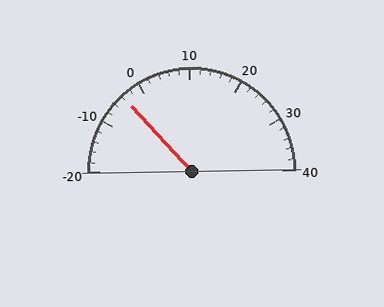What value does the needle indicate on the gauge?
The needle indicates approximately -4.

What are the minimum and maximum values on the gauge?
The gauge ranges from -20 to 40.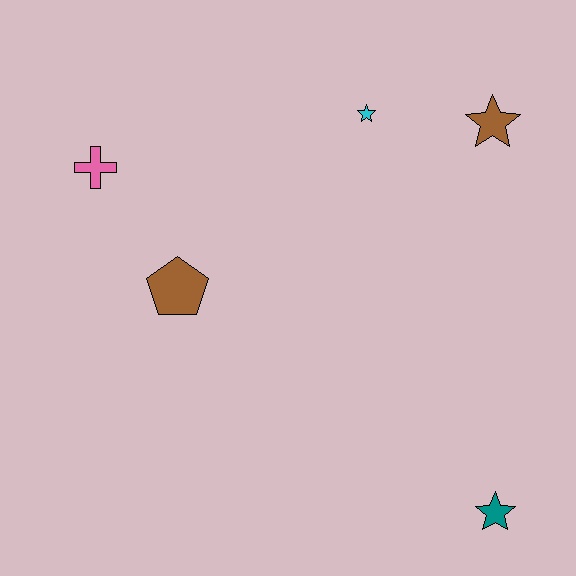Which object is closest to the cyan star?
The brown star is closest to the cyan star.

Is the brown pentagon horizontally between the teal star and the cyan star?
No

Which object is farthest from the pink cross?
The teal star is farthest from the pink cross.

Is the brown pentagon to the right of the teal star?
No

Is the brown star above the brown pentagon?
Yes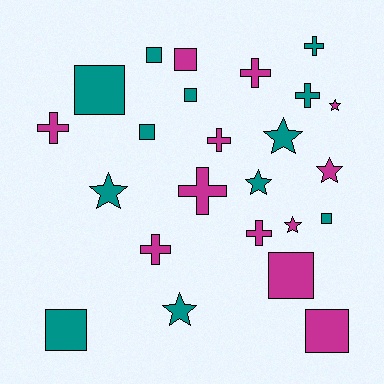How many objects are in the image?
There are 24 objects.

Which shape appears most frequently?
Square, with 9 objects.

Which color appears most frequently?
Magenta, with 12 objects.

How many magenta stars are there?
There are 3 magenta stars.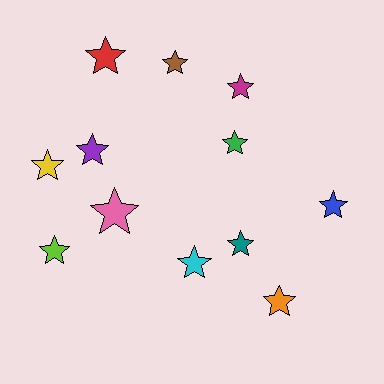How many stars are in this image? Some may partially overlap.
There are 12 stars.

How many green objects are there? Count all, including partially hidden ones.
There is 1 green object.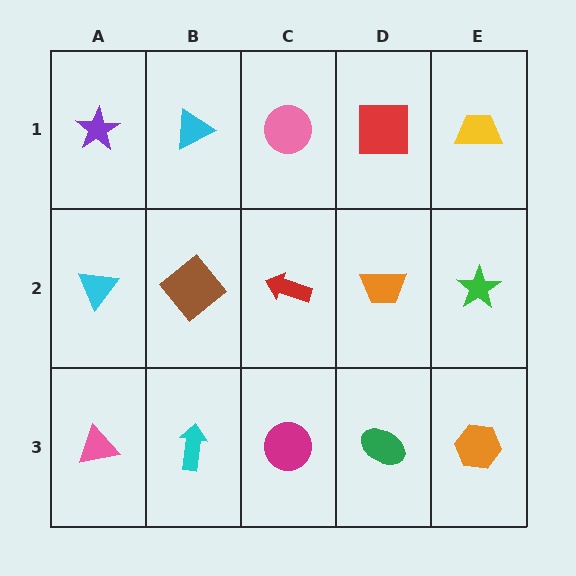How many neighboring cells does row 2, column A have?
3.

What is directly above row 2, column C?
A pink circle.